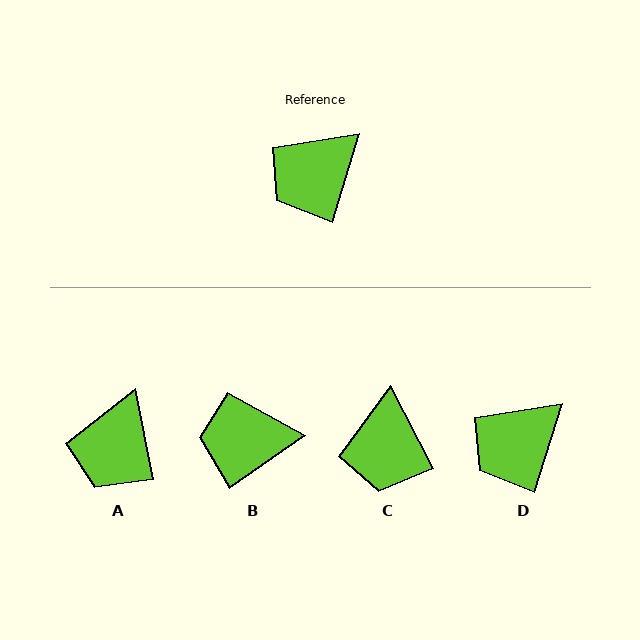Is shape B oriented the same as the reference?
No, it is off by about 38 degrees.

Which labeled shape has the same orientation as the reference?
D.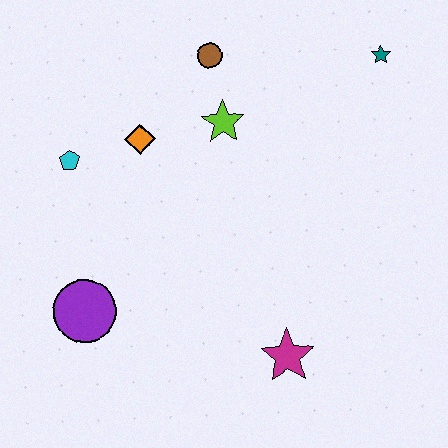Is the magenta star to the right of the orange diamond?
Yes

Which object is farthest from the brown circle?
The magenta star is farthest from the brown circle.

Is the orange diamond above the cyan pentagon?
Yes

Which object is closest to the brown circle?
The lime star is closest to the brown circle.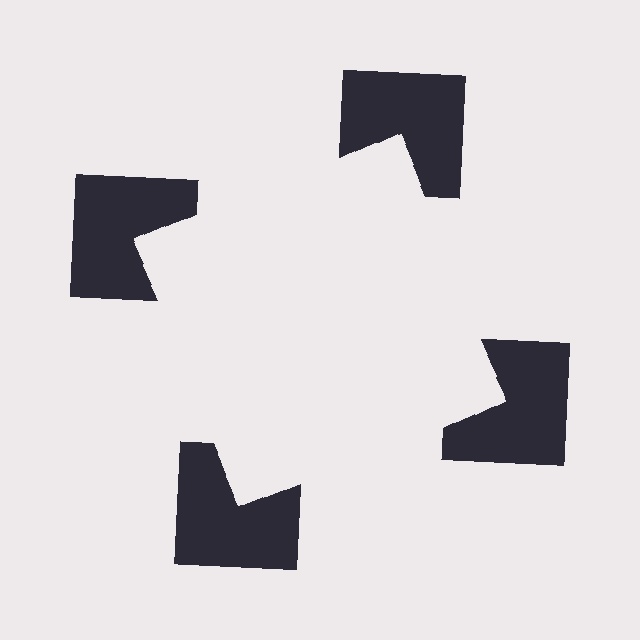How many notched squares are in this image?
There are 4 — one at each vertex of the illusory square.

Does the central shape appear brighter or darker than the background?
It typically appears slightly brighter than the background, even though no actual brightness change is drawn.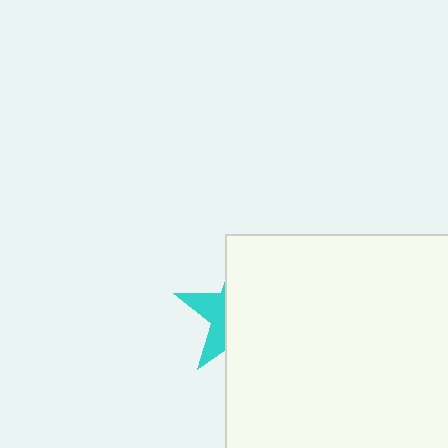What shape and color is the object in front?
The object in front is a white square.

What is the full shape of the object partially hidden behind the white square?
The partially hidden object is a cyan star.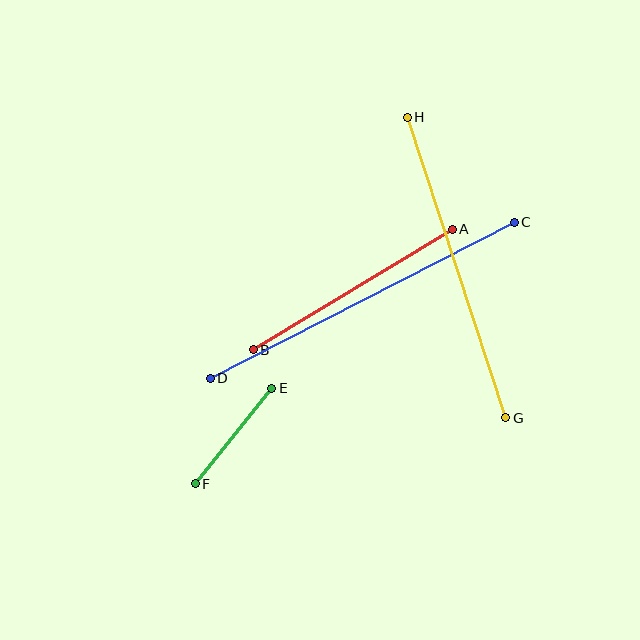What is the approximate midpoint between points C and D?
The midpoint is at approximately (362, 300) pixels.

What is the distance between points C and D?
The distance is approximately 342 pixels.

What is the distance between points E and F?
The distance is approximately 122 pixels.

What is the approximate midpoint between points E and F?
The midpoint is at approximately (234, 436) pixels.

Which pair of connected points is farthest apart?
Points C and D are farthest apart.